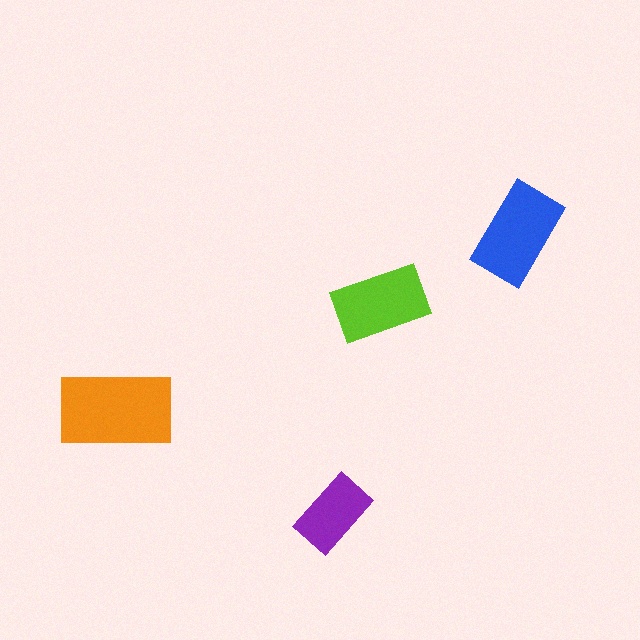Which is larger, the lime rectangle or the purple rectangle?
The lime one.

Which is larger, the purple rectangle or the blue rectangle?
The blue one.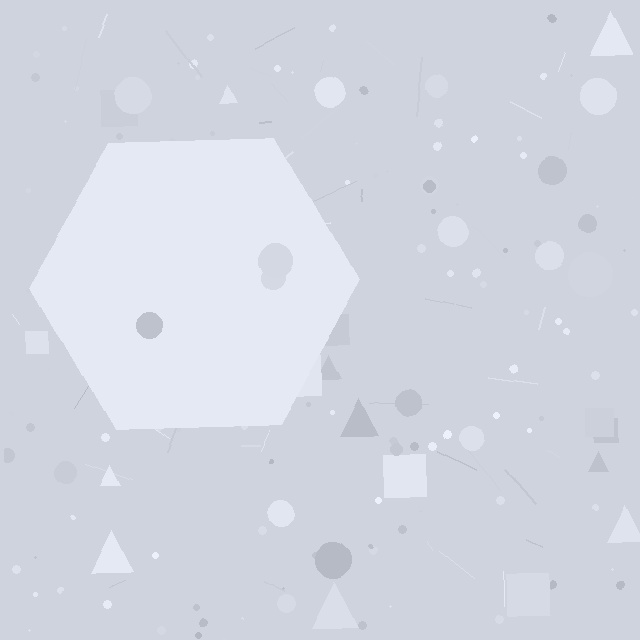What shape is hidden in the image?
A hexagon is hidden in the image.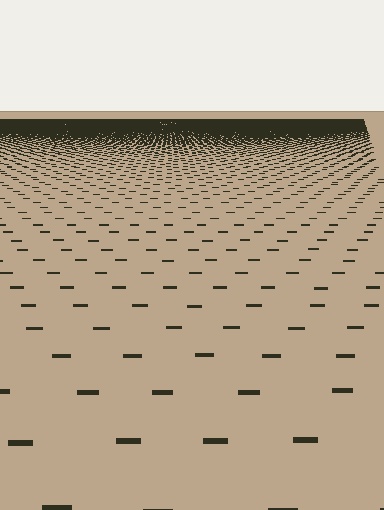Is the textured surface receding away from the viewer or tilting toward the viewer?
The surface is receding away from the viewer. Texture elements get smaller and denser toward the top.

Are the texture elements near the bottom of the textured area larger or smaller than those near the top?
Larger. Near the bottom, elements are closer to the viewer and appear at a bigger on-screen size.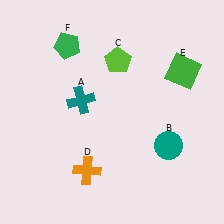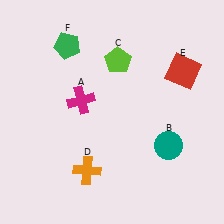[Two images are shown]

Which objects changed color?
A changed from teal to magenta. E changed from green to red.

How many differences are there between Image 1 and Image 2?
There are 2 differences between the two images.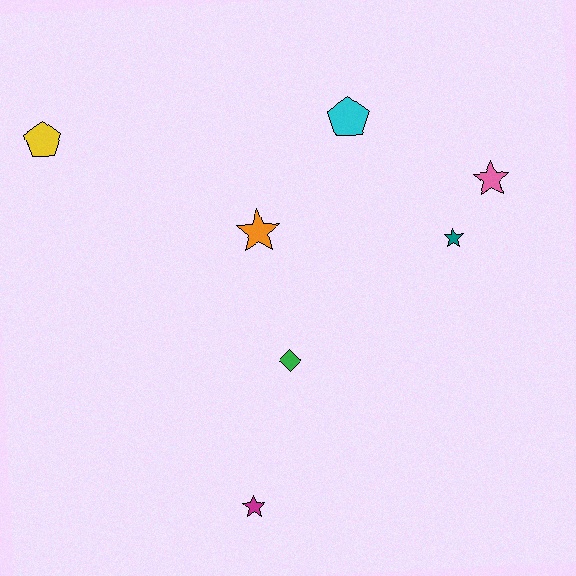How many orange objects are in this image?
There is 1 orange object.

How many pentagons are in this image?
There are 2 pentagons.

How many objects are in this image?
There are 7 objects.